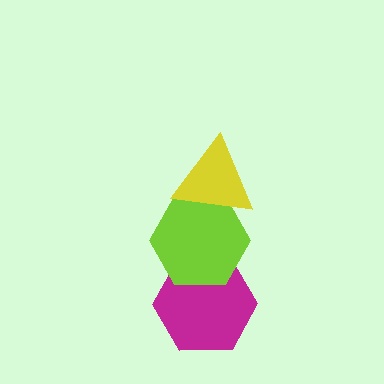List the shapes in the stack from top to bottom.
From top to bottom: the yellow triangle, the lime hexagon, the magenta hexagon.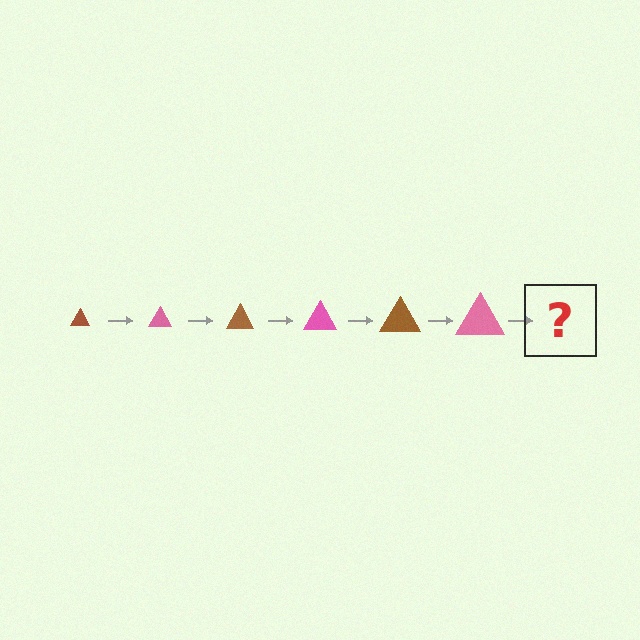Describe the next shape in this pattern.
It should be a brown triangle, larger than the previous one.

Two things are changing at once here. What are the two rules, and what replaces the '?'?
The two rules are that the triangle grows larger each step and the color cycles through brown and pink. The '?' should be a brown triangle, larger than the previous one.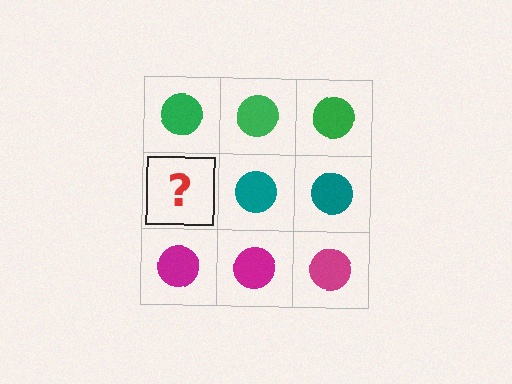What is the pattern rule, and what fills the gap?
The rule is that each row has a consistent color. The gap should be filled with a teal circle.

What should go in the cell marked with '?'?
The missing cell should contain a teal circle.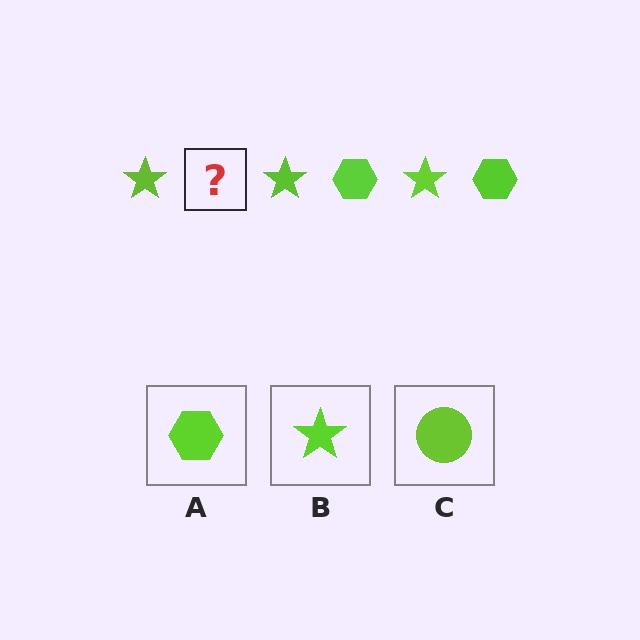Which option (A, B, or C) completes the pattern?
A.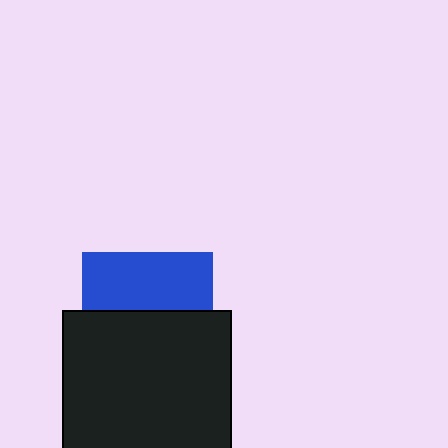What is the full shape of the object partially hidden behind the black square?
The partially hidden object is a blue square.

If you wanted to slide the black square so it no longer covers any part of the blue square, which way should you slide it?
Slide it down — that is the most direct way to separate the two shapes.